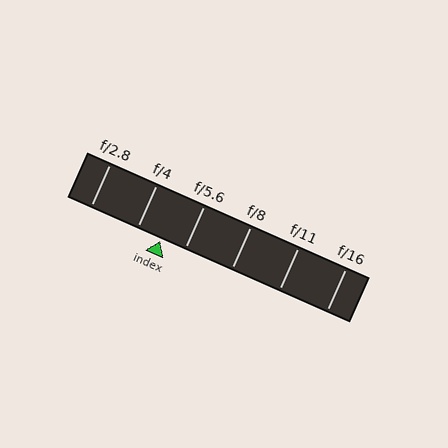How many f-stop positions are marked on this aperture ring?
There are 6 f-stop positions marked.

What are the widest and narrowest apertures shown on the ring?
The widest aperture shown is f/2.8 and the narrowest is f/16.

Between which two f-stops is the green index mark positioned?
The index mark is between f/4 and f/5.6.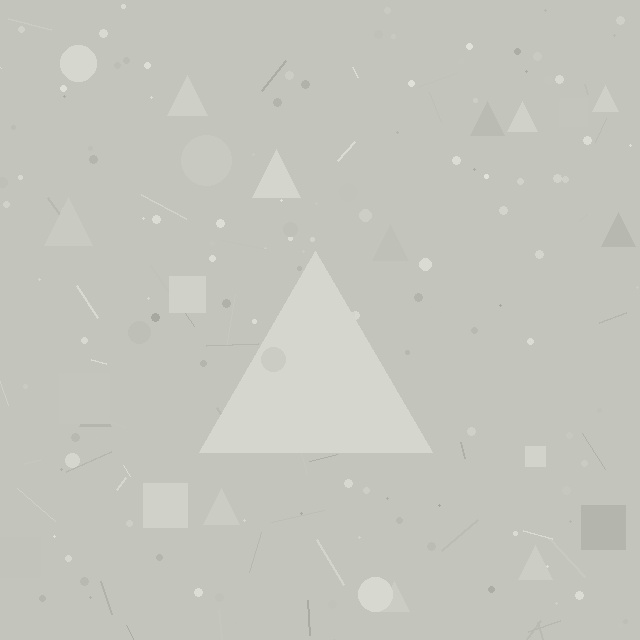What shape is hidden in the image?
A triangle is hidden in the image.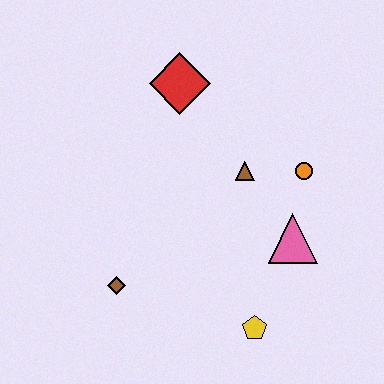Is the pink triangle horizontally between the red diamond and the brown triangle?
No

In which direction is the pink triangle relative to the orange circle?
The pink triangle is below the orange circle.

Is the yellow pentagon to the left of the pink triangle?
Yes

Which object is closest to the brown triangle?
The orange circle is closest to the brown triangle.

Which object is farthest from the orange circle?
The brown diamond is farthest from the orange circle.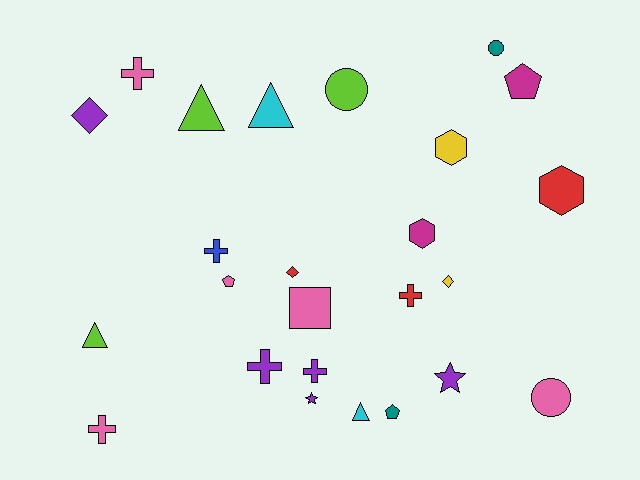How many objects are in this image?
There are 25 objects.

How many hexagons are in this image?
There are 3 hexagons.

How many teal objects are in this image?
There are 2 teal objects.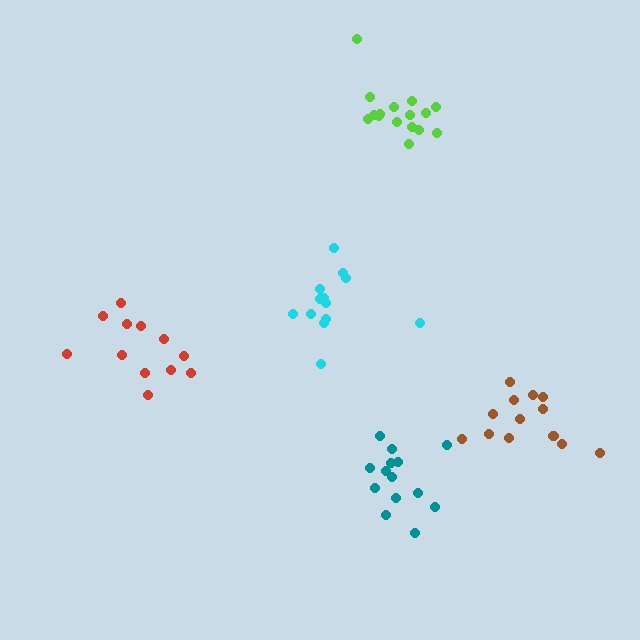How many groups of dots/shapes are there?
There are 5 groups.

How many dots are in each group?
Group 1: 14 dots, Group 2: 13 dots, Group 3: 13 dots, Group 4: 12 dots, Group 5: 16 dots (68 total).